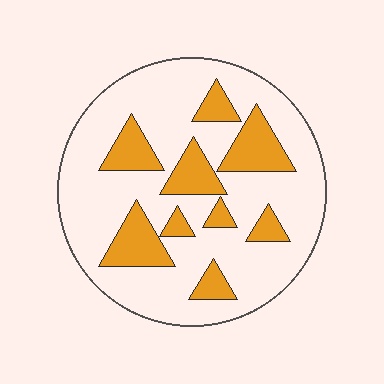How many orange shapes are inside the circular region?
9.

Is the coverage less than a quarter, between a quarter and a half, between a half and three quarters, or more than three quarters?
Less than a quarter.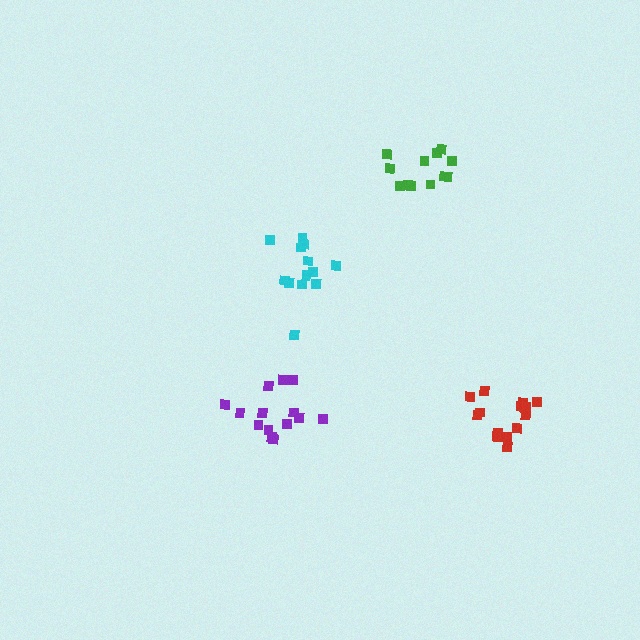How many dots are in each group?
Group 1: 15 dots, Group 2: 14 dots, Group 3: 12 dots, Group 4: 13 dots (54 total).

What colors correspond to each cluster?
The clusters are colored: red, purple, green, cyan.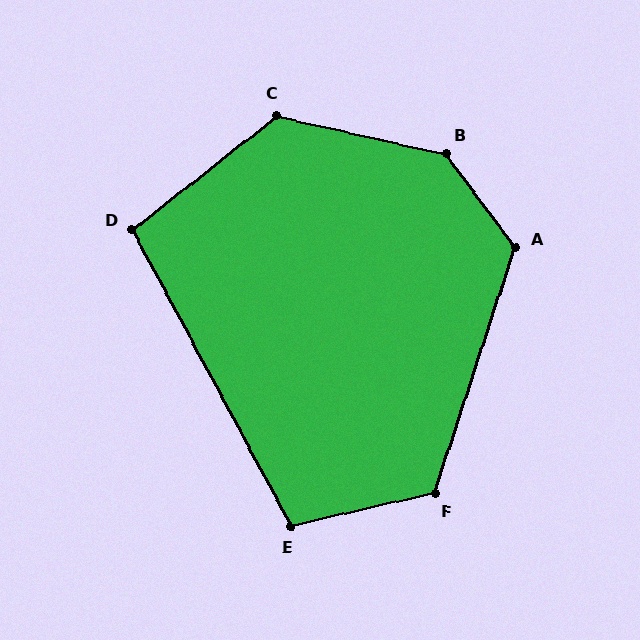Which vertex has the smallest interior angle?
D, at approximately 100 degrees.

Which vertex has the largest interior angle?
B, at approximately 139 degrees.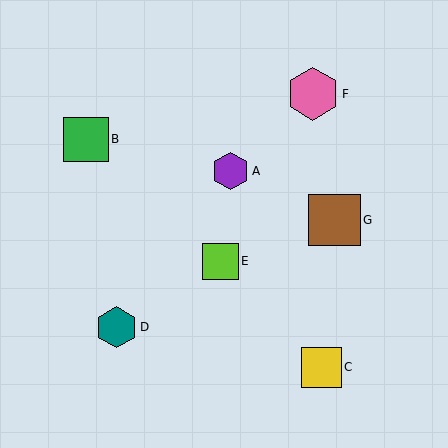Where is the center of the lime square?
The center of the lime square is at (220, 261).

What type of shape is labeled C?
Shape C is a yellow square.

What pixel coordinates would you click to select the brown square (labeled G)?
Click at (334, 220) to select the brown square G.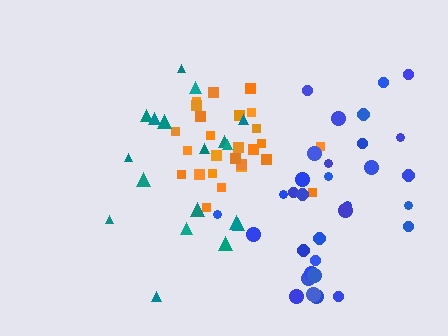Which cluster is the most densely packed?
Orange.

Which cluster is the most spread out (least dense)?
Teal.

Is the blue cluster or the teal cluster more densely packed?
Blue.